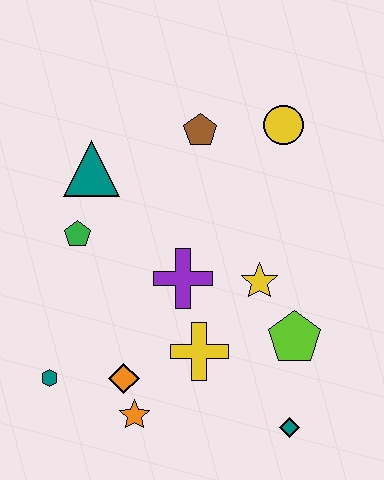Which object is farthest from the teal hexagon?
The yellow circle is farthest from the teal hexagon.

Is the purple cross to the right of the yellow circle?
No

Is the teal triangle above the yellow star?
Yes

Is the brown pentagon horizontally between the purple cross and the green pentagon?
No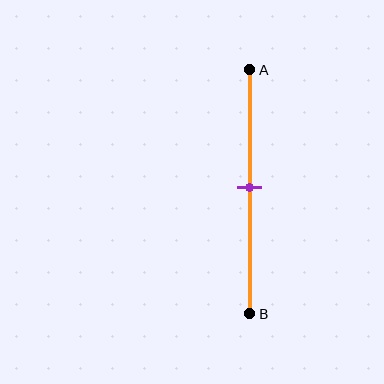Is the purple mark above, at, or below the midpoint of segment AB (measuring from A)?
The purple mark is approximately at the midpoint of segment AB.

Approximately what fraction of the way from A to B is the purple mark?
The purple mark is approximately 50% of the way from A to B.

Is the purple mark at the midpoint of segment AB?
Yes, the mark is approximately at the midpoint.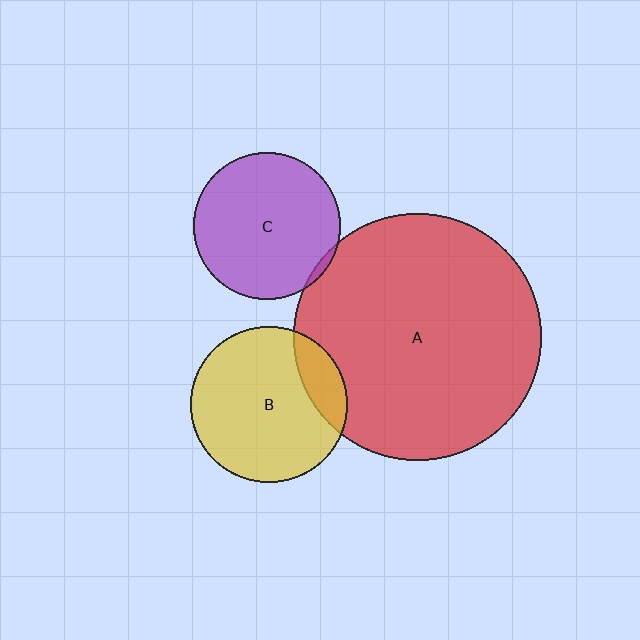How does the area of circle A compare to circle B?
Approximately 2.5 times.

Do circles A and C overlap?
Yes.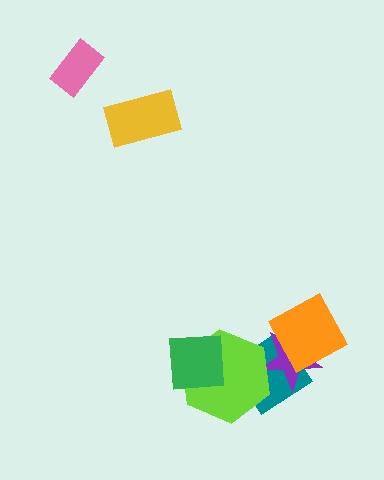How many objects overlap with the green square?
1 object overlaps with the green square.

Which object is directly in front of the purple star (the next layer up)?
The orange square is directly in front of the purple star.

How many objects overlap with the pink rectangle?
0 objects overlap with the pink rectangle.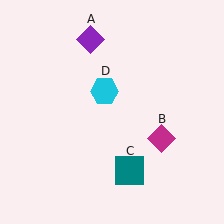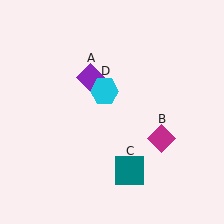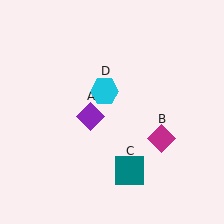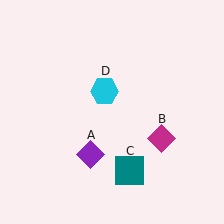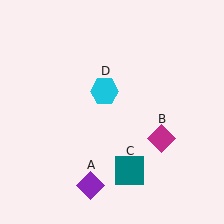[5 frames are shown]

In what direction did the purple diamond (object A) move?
The purple diamond (object A) moved down.